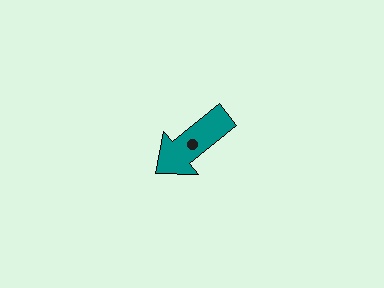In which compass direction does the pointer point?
Southwest.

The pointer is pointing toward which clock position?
Roughly 8 o'clock.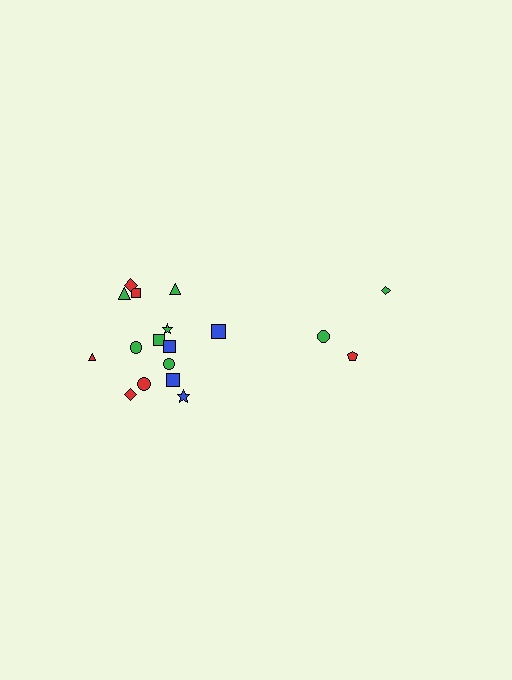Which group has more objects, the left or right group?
The left group.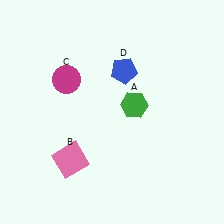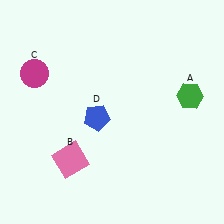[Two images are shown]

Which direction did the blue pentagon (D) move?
The blue pentagon (D) moved down.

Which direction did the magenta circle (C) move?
The magenta circle (C) moved left.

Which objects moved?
The objects that moved are: the green hexagon (A), the magenta circle (C), the blue pentagon (D).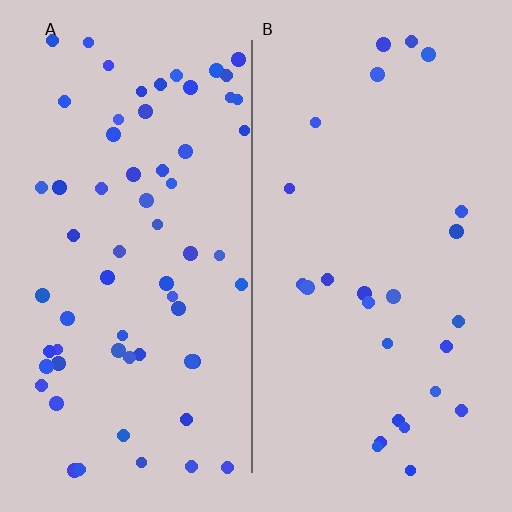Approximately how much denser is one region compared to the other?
Approximately 2.5× — region A over region B.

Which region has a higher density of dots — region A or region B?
A (the left).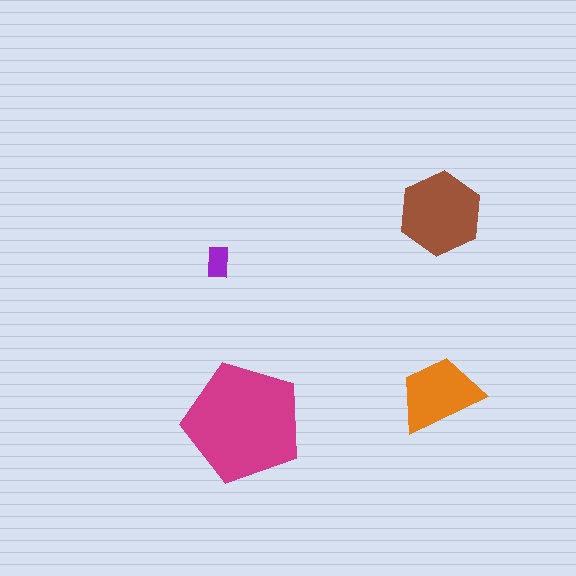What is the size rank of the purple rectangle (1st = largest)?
4th.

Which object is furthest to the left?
The purple rectangle is leftmost.